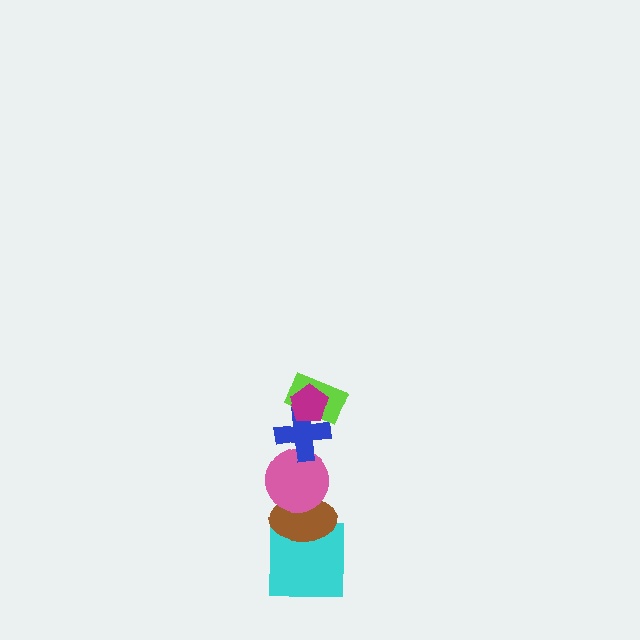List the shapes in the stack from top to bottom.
From top to bottom: the magenta pentagon, the lime rectangle, the blue cross, the pink circle, the brown ellipse, the cyan square.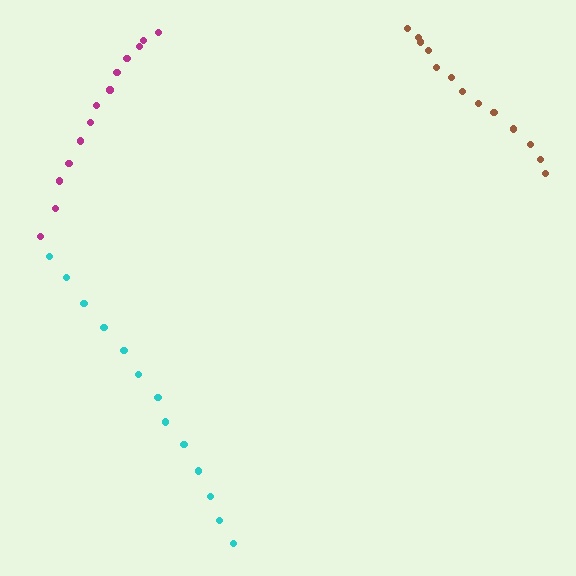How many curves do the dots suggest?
There are 3 distinct paths.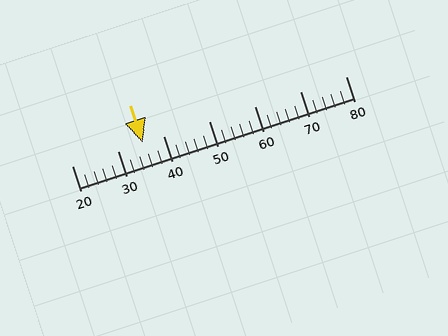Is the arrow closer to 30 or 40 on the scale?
The arrow is closer to 40.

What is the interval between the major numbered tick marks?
The major tick marks are spaced 10 units apart.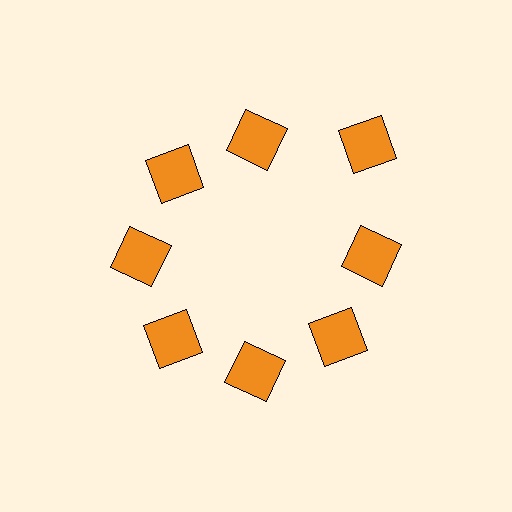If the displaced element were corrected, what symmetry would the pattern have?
It would have 8-fold rotational symmetry — the pattern would map onto itself every 45 degrees.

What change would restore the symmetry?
The symmetry would be restored by moving it inward, back onto the ring so that all 8 squares sit at equal angles and equal distance from the center.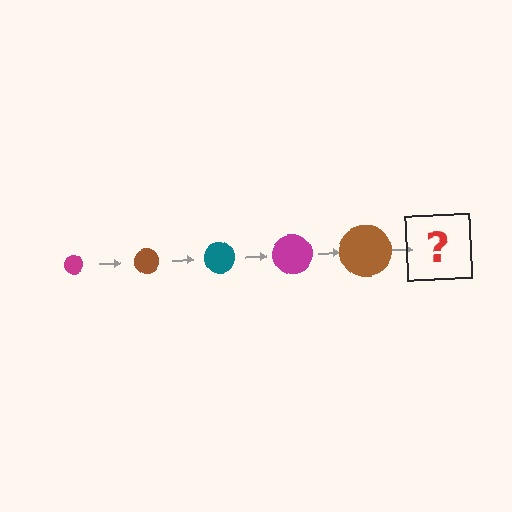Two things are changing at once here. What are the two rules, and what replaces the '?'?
The two rules are that the circle grows larger each step and the color cycles through magenta, brown, and teal. The '?' should be a teal circle, larger than the previous one.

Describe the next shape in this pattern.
It should be a teal circle, larger than the previous one.